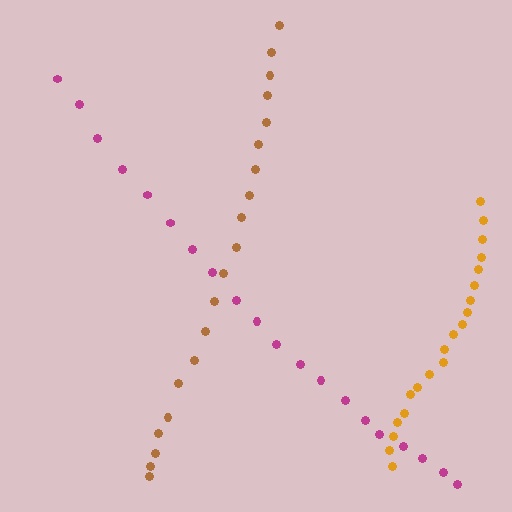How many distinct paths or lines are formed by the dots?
There are 3 distinct paths.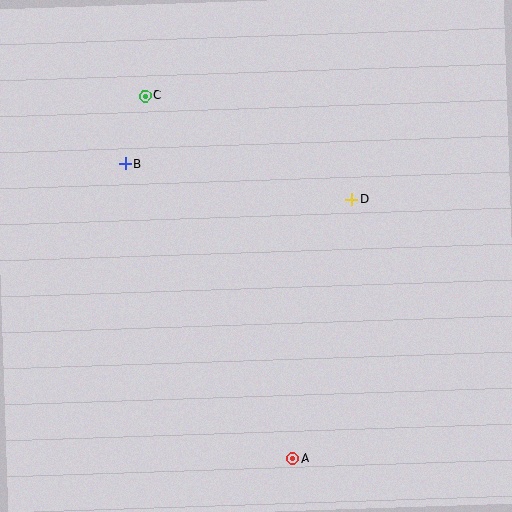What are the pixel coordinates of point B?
Point B is at (125, 164).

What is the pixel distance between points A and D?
The distance between A and D is 266 pixels.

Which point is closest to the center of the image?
Point D at (352, 199) is closest to the center.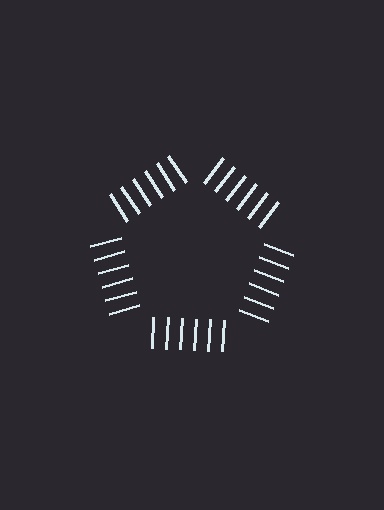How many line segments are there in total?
30 — 6 along each of the 5 edges.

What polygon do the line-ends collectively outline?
An illusory pentagon — the line segments terminate on its edges but no continuous stroke is drawn.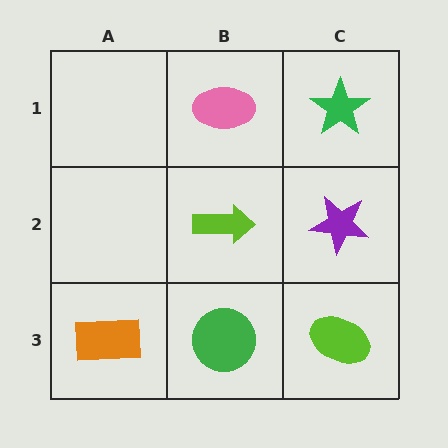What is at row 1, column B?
A pink ellipse.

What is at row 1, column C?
A green star.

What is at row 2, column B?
A lime arrow.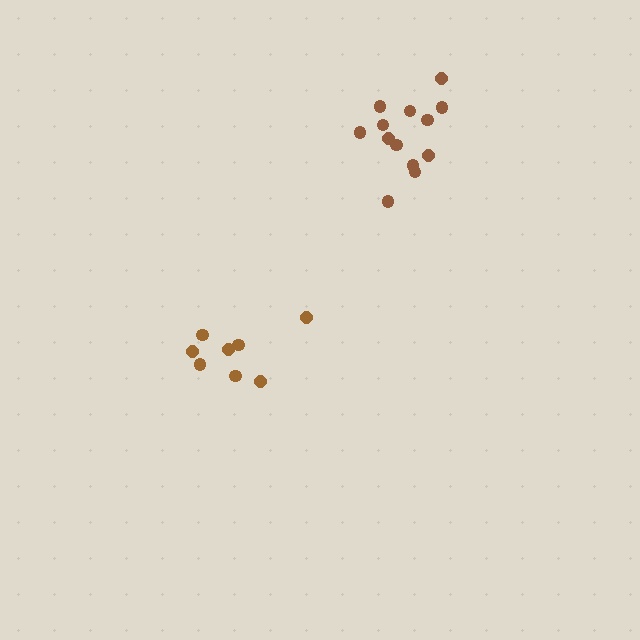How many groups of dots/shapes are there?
There are 2 groups.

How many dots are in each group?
Group 1: 8 dots, Group 2: 13 dots (21 total).